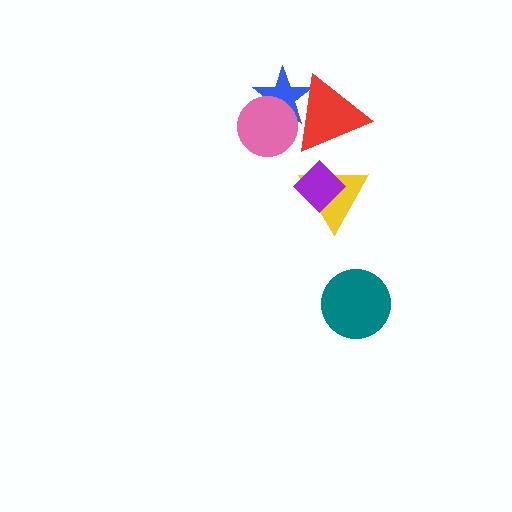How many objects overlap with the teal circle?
0 objects overlap with the teal circle.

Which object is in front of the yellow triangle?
The purple diamond is in front of the yellow triangle.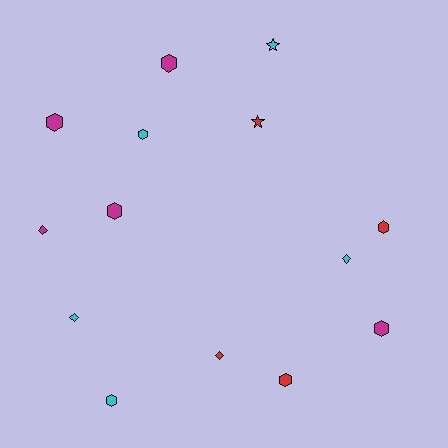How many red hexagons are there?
There are 2 red hexagons.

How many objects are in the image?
There are 14 objects.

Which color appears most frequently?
Magenta, with 5 objects.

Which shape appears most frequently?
Hexagon, with 8 objects.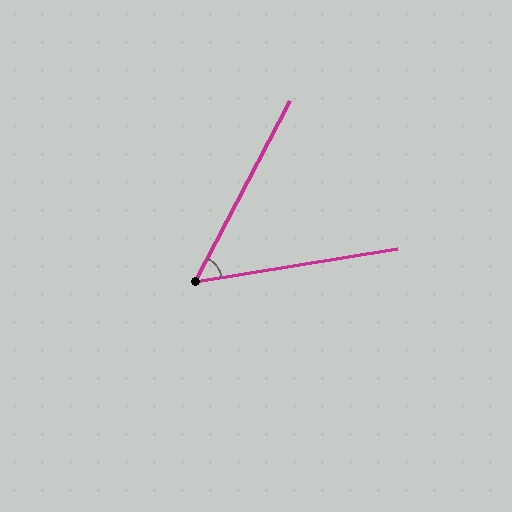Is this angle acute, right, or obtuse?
It is acute.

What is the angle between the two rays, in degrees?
Approximately 53 degrees.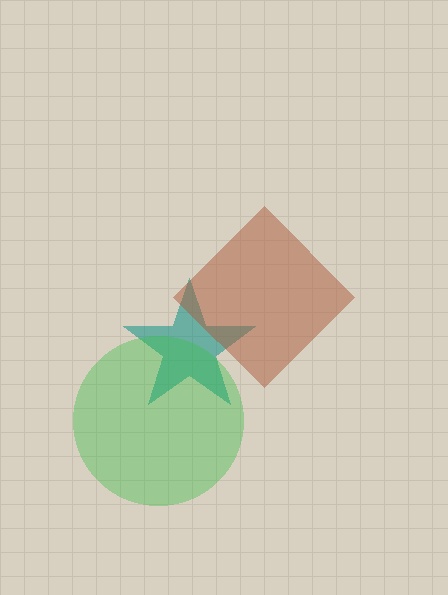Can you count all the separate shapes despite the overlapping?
Yes, there are 3 separate shapes.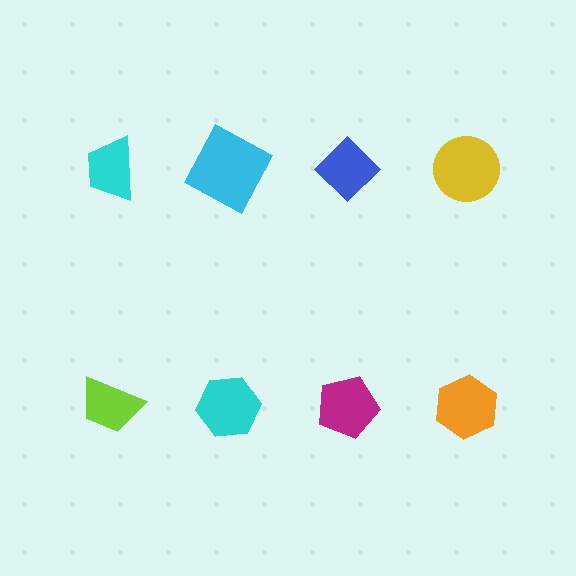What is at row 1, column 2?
A cyan square.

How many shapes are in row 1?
4 shapes.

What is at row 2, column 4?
An orange hexagon.